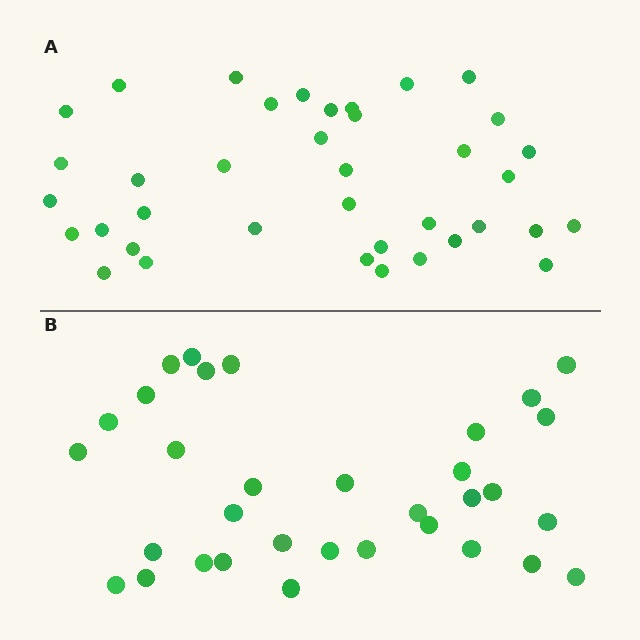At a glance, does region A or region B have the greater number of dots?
Region A (the top region) has more dots.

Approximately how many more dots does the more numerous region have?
Region A has about 5 more dots than region B.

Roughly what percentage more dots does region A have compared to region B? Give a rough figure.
About 15% more.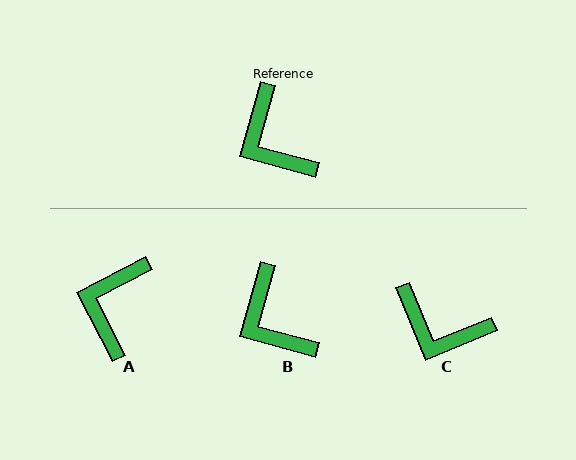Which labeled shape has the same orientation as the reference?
B.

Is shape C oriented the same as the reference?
No, it is off by about 37 degrees.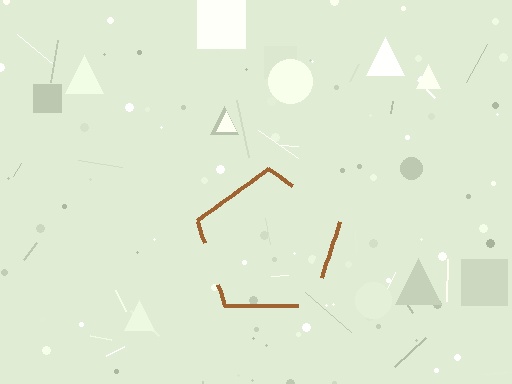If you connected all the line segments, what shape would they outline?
They would outline a pentagon.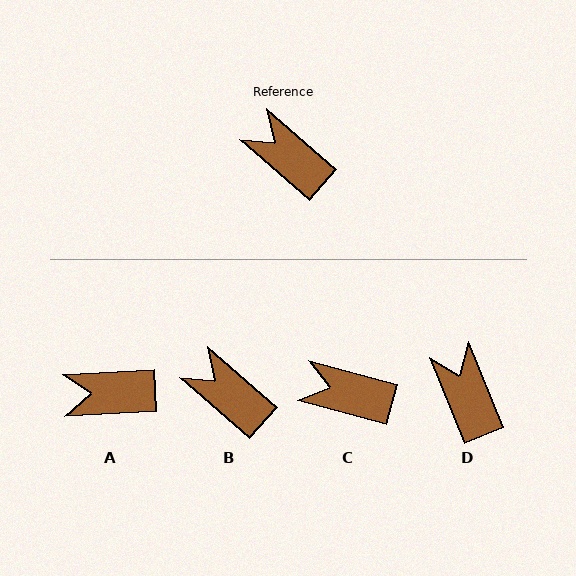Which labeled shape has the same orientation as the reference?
B.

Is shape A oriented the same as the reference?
No, it is off by about 44 degrees.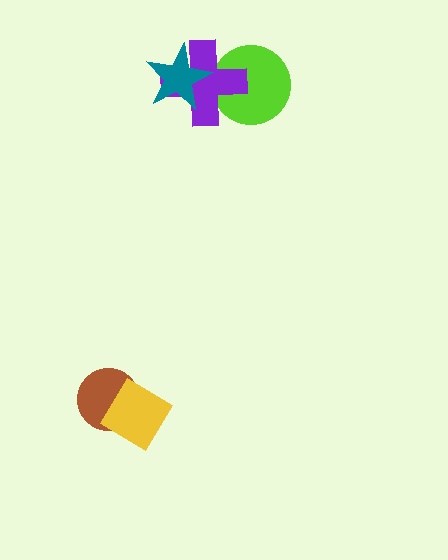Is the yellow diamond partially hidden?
No, no other shape covers it.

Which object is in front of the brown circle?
The yellow diamond is in front of the brown circle.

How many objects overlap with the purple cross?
2 objects overlap with the purple cross.